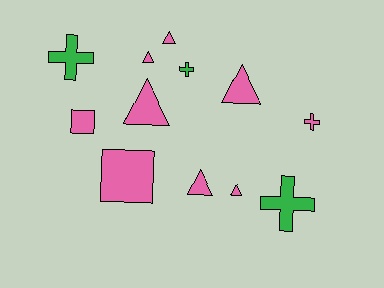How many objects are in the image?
There are 12 objects.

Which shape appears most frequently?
Triangle, with 6 objects.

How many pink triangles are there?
There are 6 pink triangles.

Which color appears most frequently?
Pink, with 9 objects.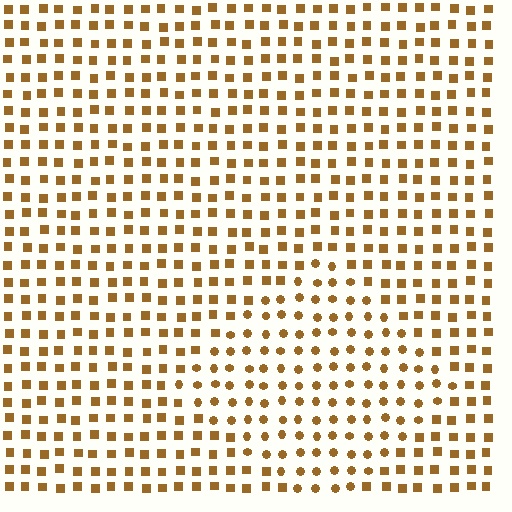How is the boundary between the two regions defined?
The boundary is defined by a change in element shape: circles inside vs. squares outside. All elements share the same color and spacing.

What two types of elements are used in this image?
The image uses circles inside the diamond region and squares outside it.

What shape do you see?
I see a diamond.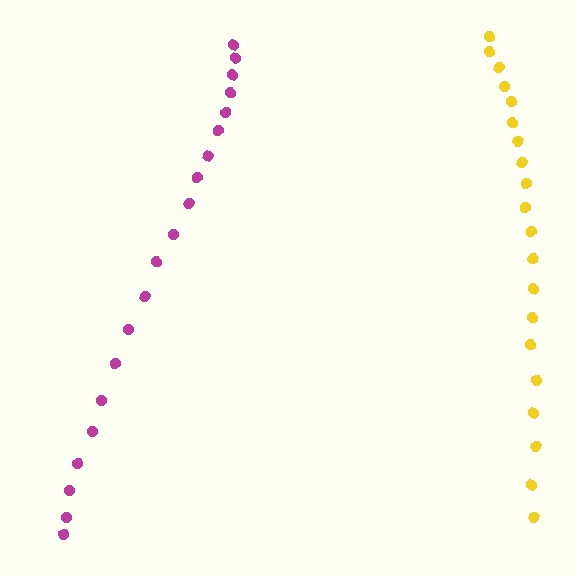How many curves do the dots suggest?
There are 2 distinct paths.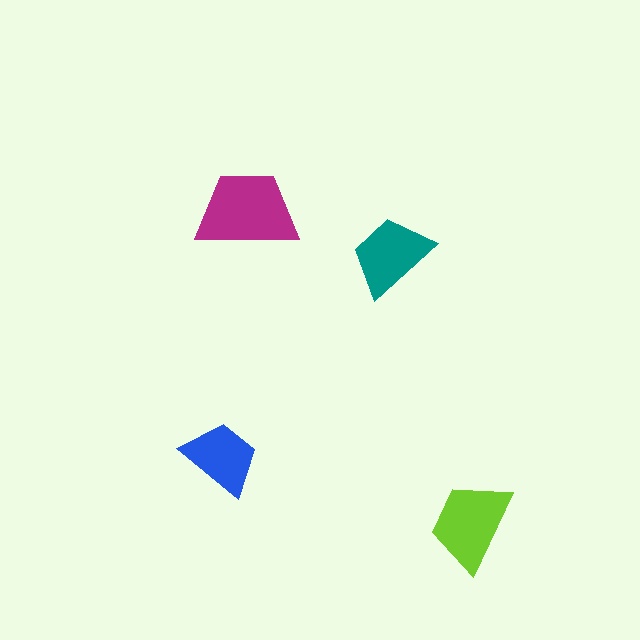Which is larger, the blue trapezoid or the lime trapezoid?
The lime one.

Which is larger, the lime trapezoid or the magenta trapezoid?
The magenta one.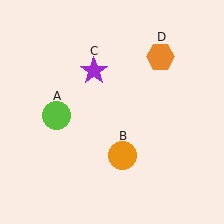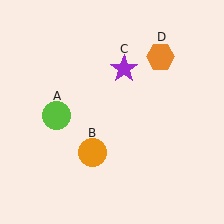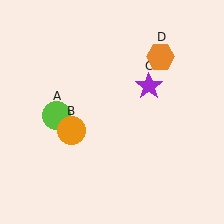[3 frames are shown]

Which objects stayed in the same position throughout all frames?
Lime circle (object A) and orange hexagon (object D) remained stationary.